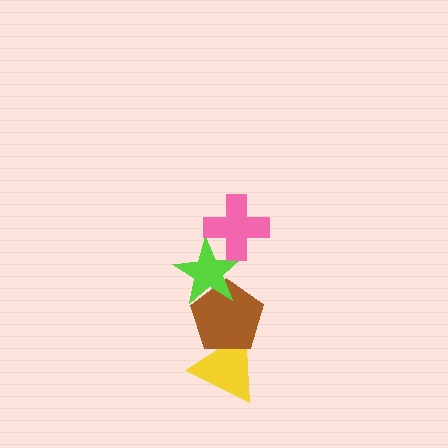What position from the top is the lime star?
The lime star is 2nd from the top.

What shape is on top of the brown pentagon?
The lime star is on top of the brown pentagon.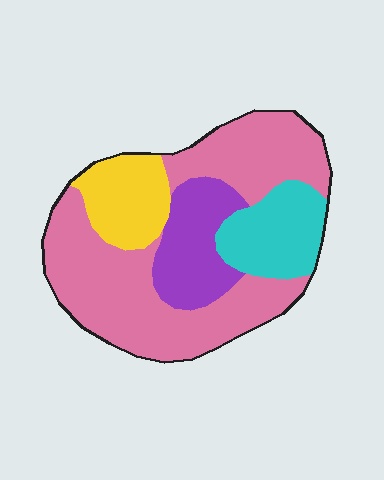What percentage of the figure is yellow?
Yellow covers 14% of the figure.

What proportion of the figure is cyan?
Cyan covers 15% of the figure.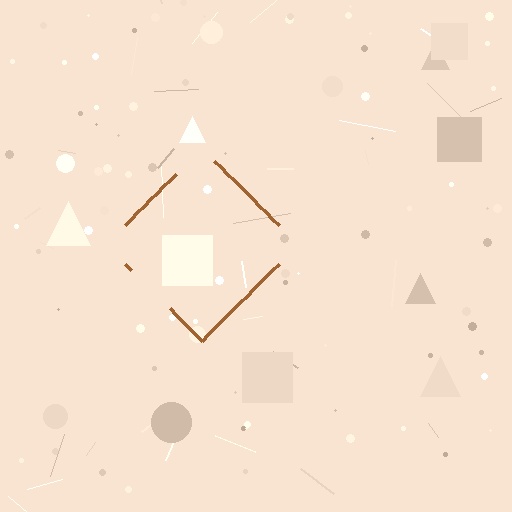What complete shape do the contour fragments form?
The contour fragments form a diamond.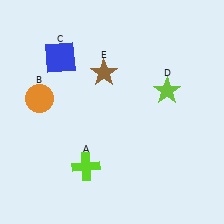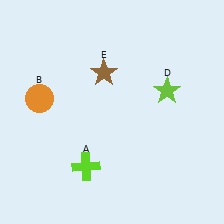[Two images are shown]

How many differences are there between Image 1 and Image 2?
There is 1 difference between the two images.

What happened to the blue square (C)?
The blue square (C) was removed in Image 2. It was in the top-left area of Image 1.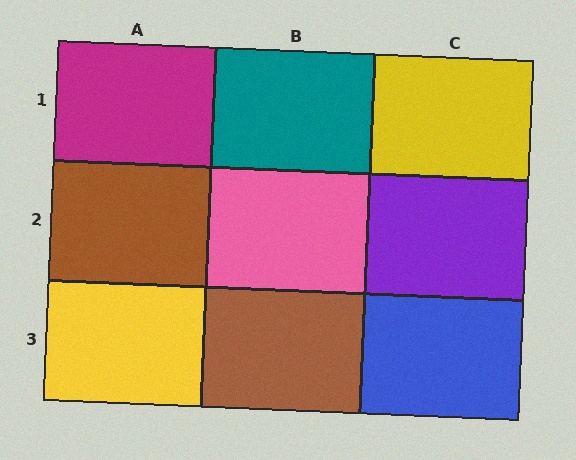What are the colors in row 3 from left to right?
Yellow, brown, blue.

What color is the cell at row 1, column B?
Teal.